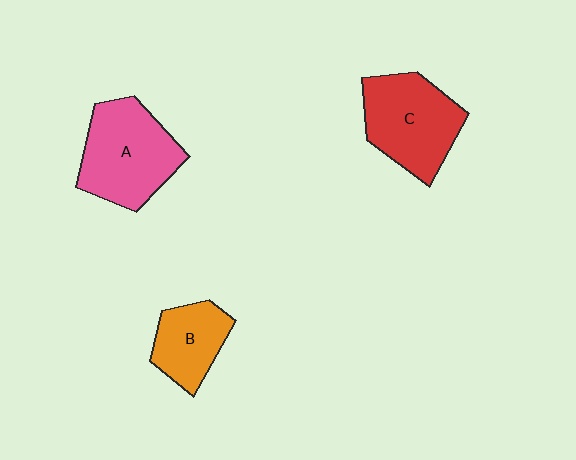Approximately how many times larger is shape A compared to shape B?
Approximately 1.6 times.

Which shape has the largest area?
Shape A (pink).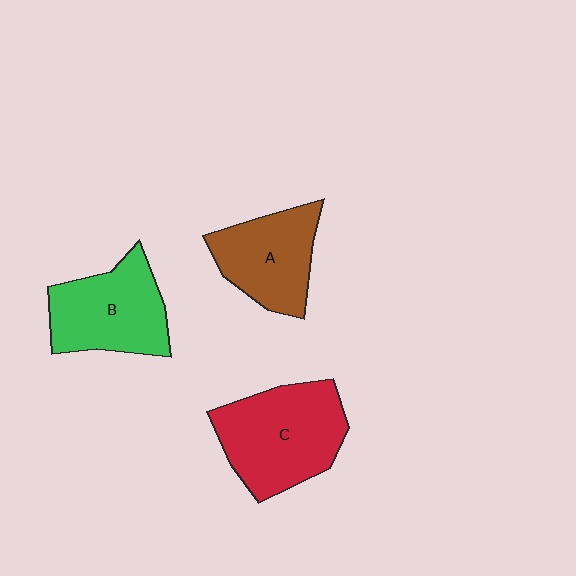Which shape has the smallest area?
Shape A (brown).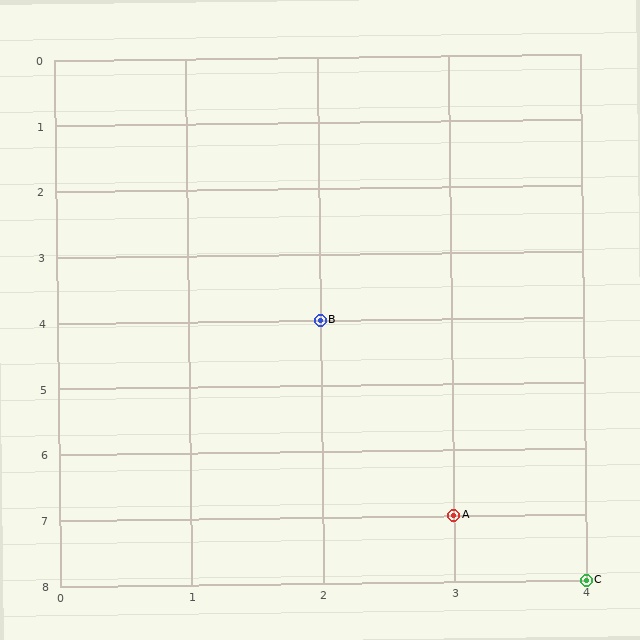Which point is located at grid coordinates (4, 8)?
Point C is at (4, 8).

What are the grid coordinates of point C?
Point C is at grid coordinates (4, 8).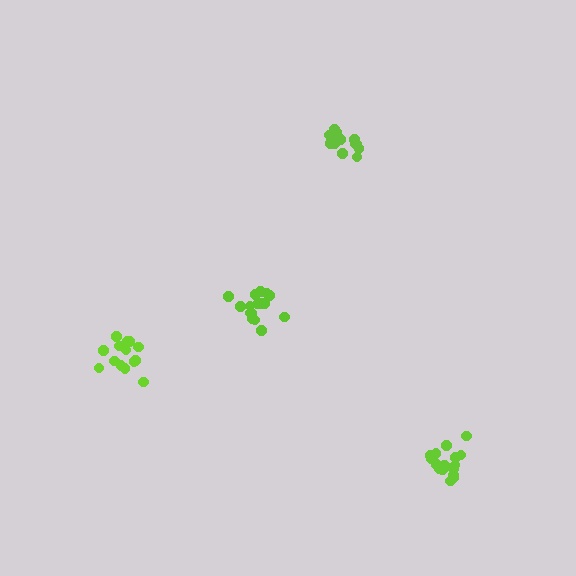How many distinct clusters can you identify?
There are 4 distinct clusters.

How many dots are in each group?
Group 1: 17 dots, Group 2: 14 dots, Group 3: 14 dots, Group 4: 17 dots (62 total).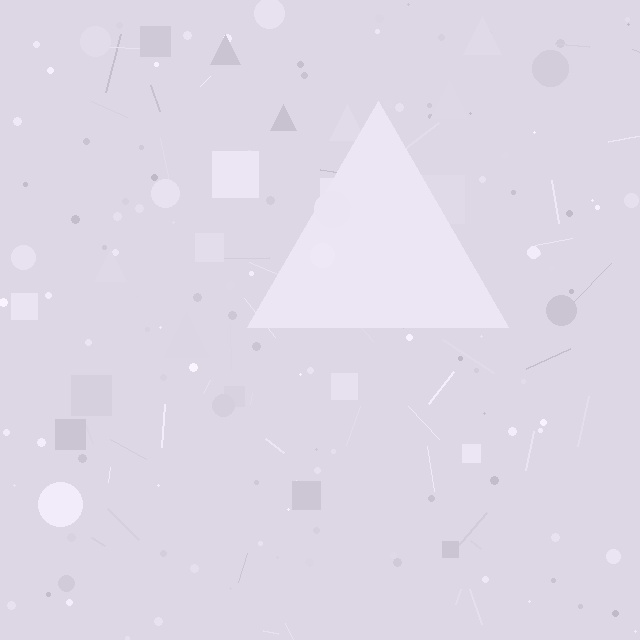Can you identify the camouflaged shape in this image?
The camouflaged shape is a triangle.